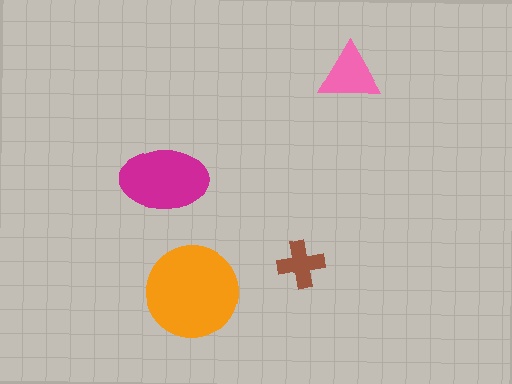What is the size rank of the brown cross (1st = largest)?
4th.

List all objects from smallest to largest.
The brown cross, the pink triangle, the magenta ellipse, the orange circle.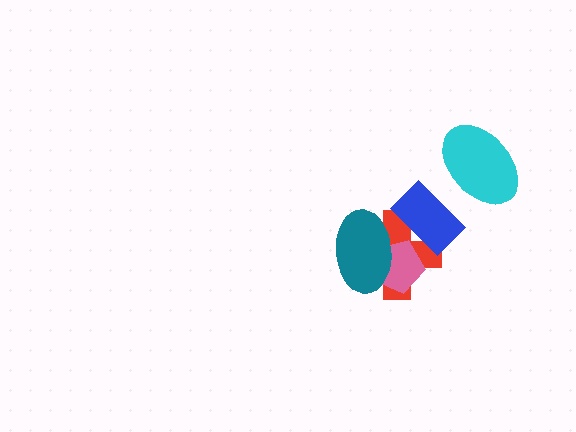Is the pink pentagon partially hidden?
Yes, it is partially covered by another shape.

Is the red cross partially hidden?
Yes, it is partially covered by another shape.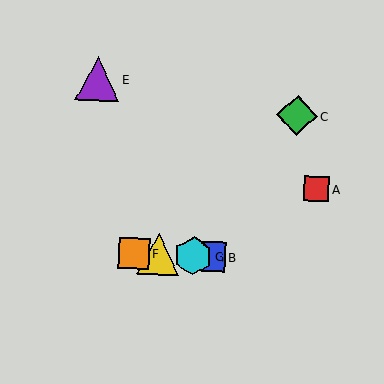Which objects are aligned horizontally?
Objects B, D, F, G are aligned horizontally.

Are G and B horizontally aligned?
Yes, both are at y≈256.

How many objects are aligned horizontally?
4 objects (B, D, F, G) are aligned horizontally.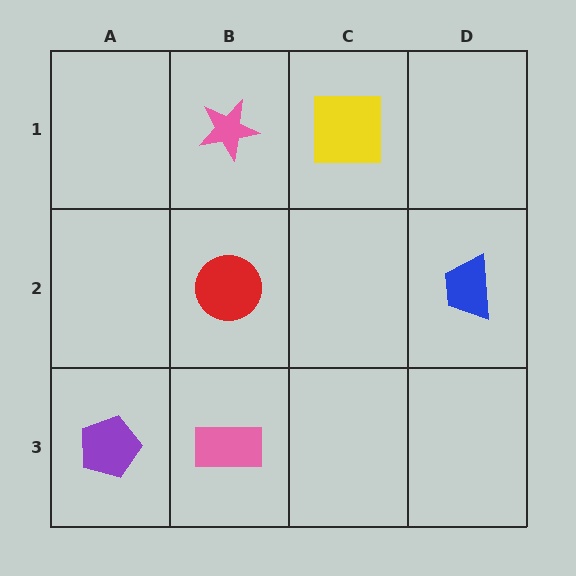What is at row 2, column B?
A red circle.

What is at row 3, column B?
A pink rectangle.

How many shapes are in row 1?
2 shapes.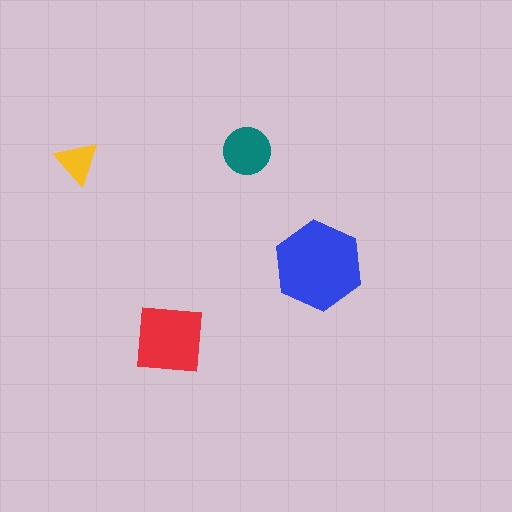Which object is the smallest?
The yellow triangle.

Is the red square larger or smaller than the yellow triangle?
Larger.